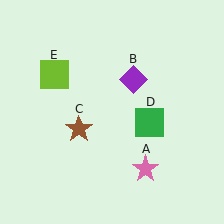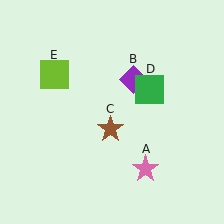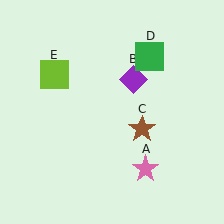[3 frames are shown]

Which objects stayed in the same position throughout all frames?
Pink star (object A) and purple diamond (object B) and lime square (object E) remained stationary.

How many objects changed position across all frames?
2 objects changed position: brown star (object C), green square (object D).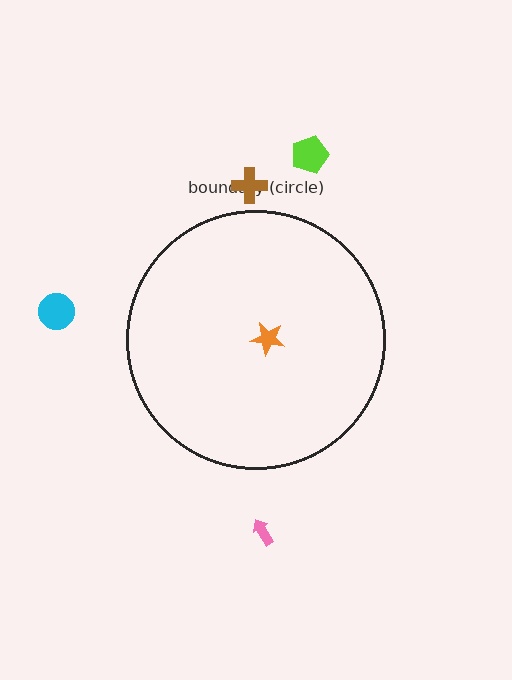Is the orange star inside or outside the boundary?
Inside.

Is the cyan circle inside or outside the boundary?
Outside.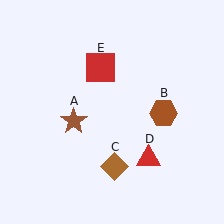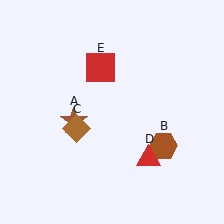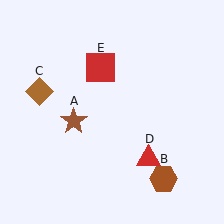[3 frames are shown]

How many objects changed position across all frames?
2 objects changed position: brown hexagon (object B), brown diamond (object C).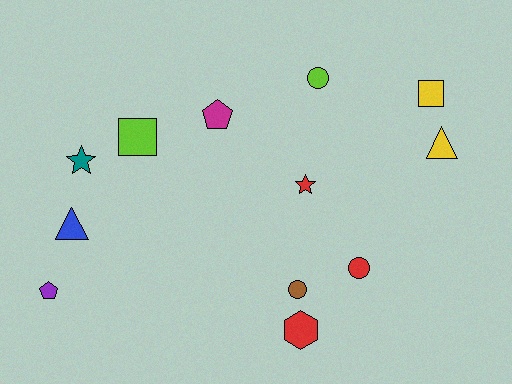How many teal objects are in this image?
There is 1 teal object.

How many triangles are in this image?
There are 2 triangles.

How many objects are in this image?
There are 12 objects.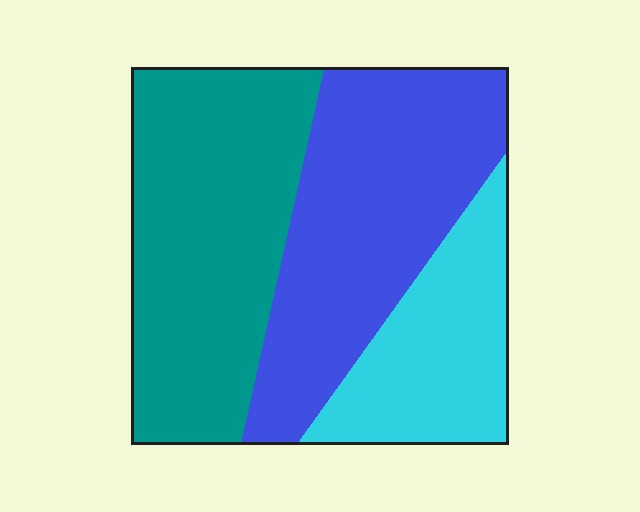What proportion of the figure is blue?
Blue takes up between a quarter and a half of the figure.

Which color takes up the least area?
Cyan, at roughly 20%.